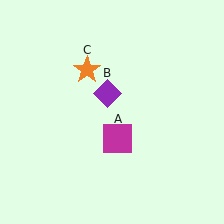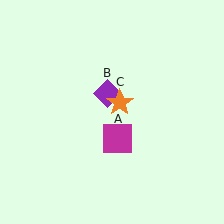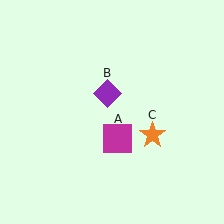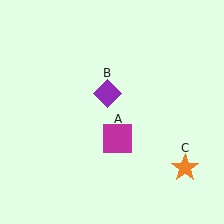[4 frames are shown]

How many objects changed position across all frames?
1 object changed position: orange star (object C).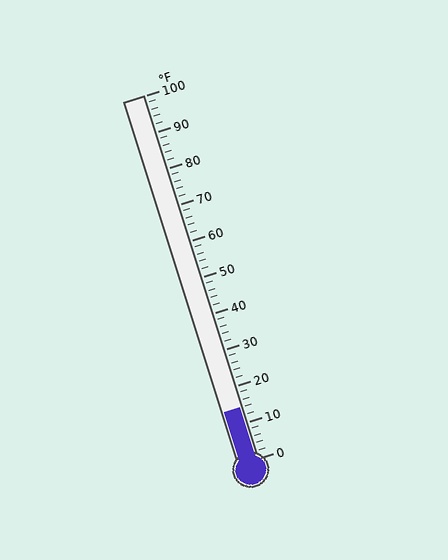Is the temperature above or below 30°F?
The temperature is below 30°F.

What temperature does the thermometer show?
The thermometer shows approximately 14°F.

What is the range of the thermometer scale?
The thermometer scale ranges from 0°F to 100°F.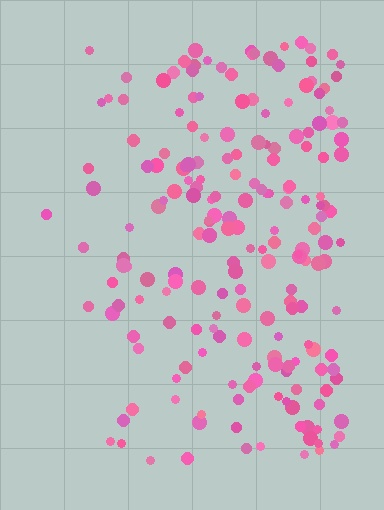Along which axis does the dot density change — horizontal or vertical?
Horizontal.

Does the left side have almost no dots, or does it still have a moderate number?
Still a moderate number, just noticeably fewer than the right.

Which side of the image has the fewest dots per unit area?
The left.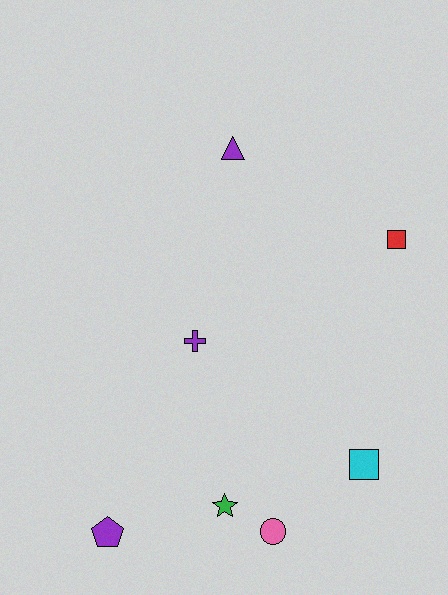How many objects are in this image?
There are 7 objects.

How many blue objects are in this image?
There are no blue objects.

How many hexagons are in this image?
There are no hexagons.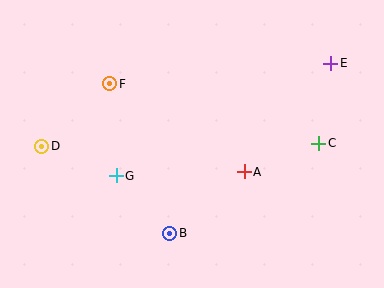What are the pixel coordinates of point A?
Point A is at (244, 172).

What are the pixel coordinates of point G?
Point G is at (116, 176).